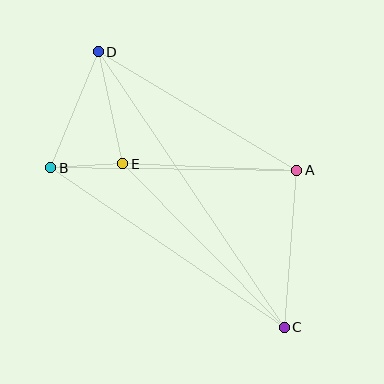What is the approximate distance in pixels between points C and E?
The distance between C and E is approximately 230 pixels.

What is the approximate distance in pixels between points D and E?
The distance between D and E is approximately 114 pixels.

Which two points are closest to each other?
Points B and E are closest to each other.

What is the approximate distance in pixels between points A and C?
The distance between A and C is approximately 157 pixels.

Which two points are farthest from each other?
Points C and D are farthest from each other.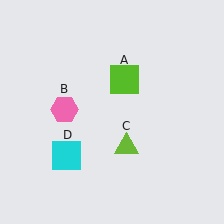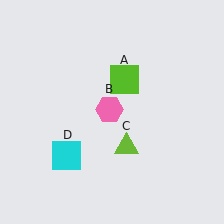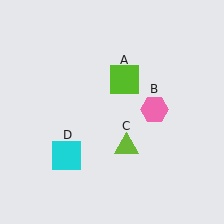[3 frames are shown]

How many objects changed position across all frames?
1 object changed position: pink hexagon (object B).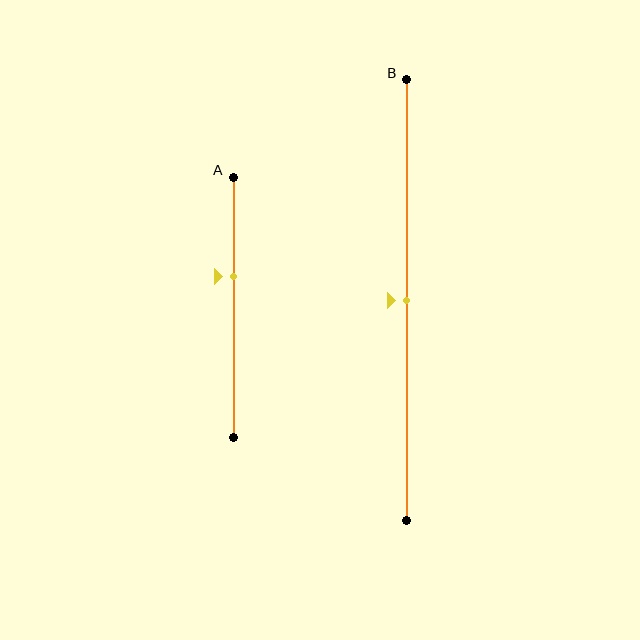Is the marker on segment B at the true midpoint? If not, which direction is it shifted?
Yes, the marker on segment B is at the true midpoint.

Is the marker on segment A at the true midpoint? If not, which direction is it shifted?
No, the marker on segment A is shifted upward by about 12% of the segment length.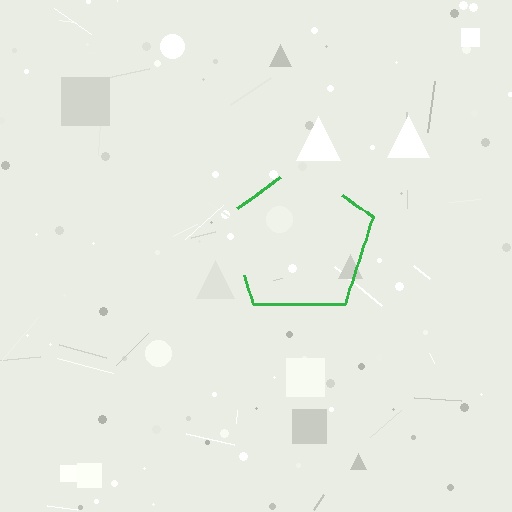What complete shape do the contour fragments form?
The contour fragments form a pentagon.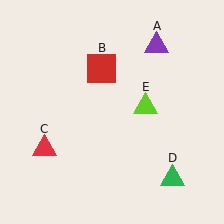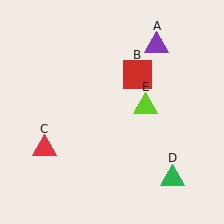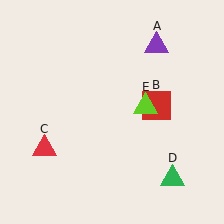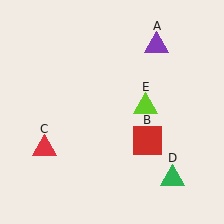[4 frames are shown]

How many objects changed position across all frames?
1 object changed position: red square (object B).